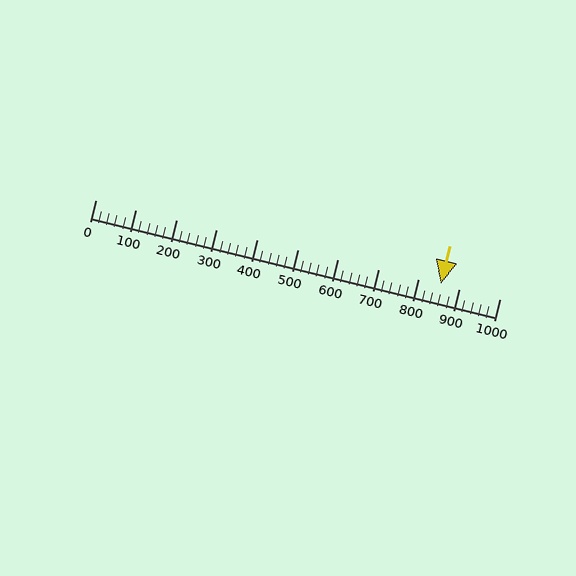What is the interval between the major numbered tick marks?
The major tick marks are spaced 100 units apart.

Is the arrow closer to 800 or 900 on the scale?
The arrow is closer to 900.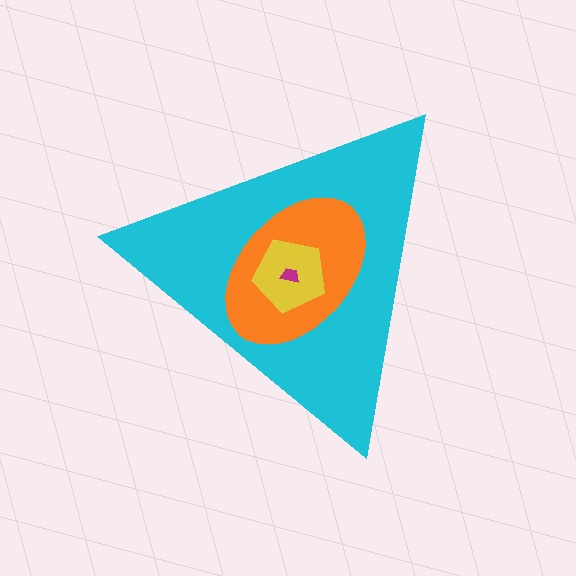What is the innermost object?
The magenta trapezoid.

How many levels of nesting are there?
4.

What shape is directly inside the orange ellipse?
The yellow pentagon.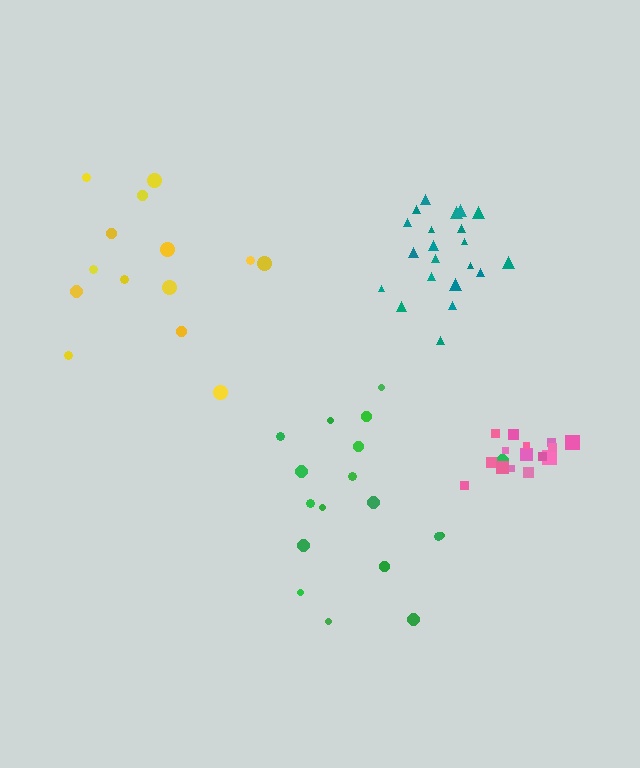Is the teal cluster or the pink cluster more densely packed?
Pink.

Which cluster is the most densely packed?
Pink.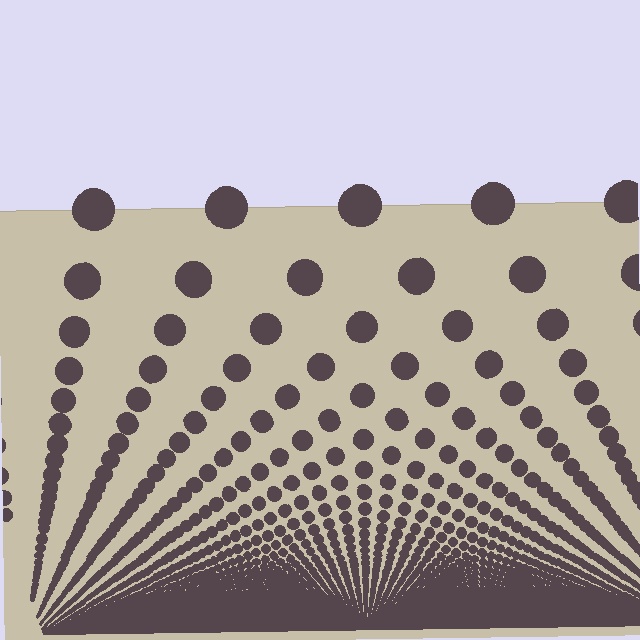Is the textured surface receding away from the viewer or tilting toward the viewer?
The surface appears to tilt toward the viewer. Texture elements get larger and sparser toward the top.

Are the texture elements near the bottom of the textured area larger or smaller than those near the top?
Smaller. The gradient is inverted — elements near the bottom are smaller and denser.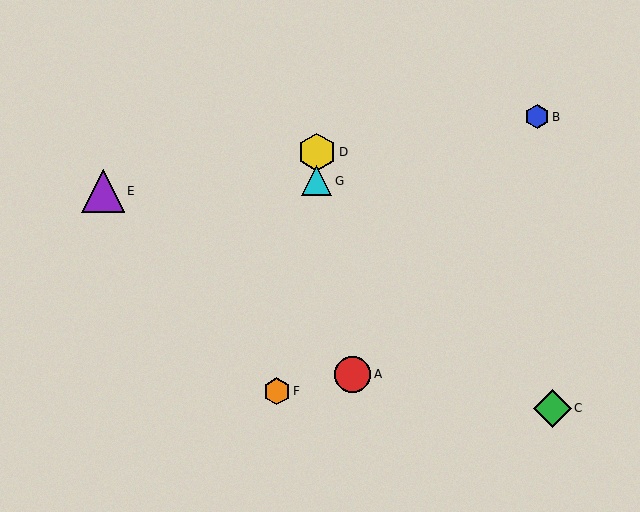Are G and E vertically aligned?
No, G is at x≈317 and E is at x≈103.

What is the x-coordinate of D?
Object D is at x≈317.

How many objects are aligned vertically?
2 objects (D, G) are aligned vertically.